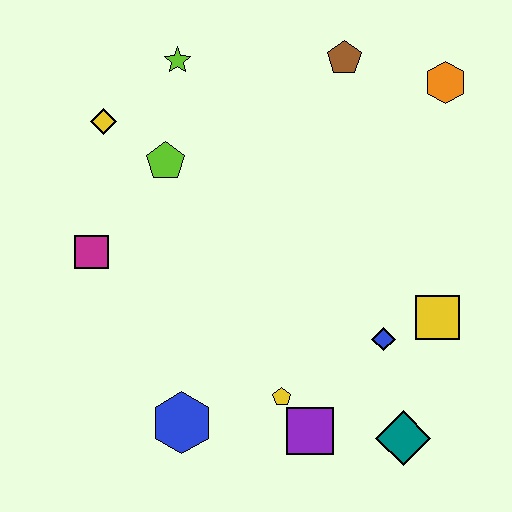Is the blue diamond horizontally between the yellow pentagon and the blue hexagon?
No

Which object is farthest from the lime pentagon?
The teal diamond is farthest from the lime pentagon.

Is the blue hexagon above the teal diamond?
Yes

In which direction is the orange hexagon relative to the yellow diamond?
The orange hexagon is to the right of the yellow diamond.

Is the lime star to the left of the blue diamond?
Yes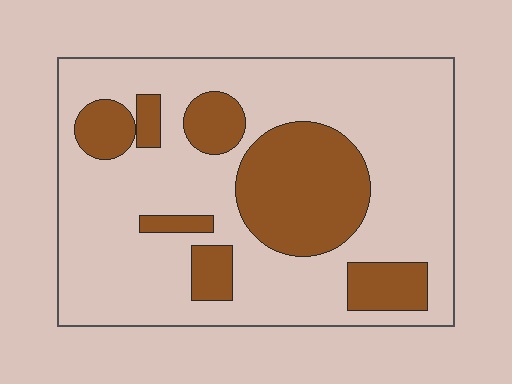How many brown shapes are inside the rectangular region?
7.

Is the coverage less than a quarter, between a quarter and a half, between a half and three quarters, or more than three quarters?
Between a quarter and a half.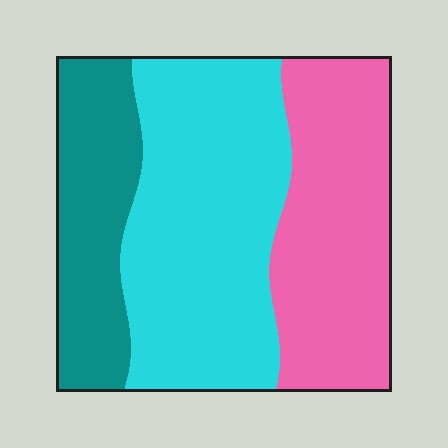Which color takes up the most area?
Cyan, at roughly 45%.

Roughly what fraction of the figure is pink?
Pink covers 33% of the figure.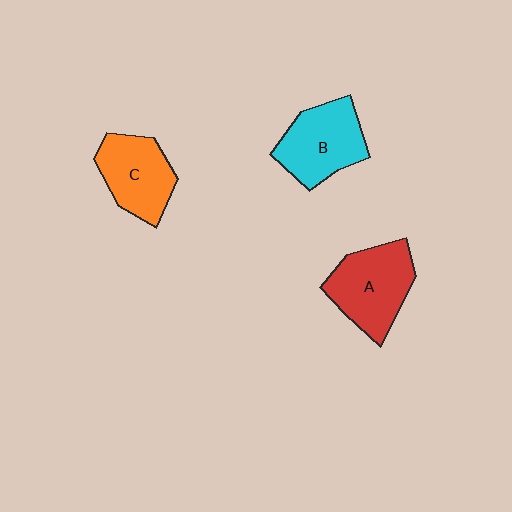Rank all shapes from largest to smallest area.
From largest to smallest: A (red), B (cyan), C (orange).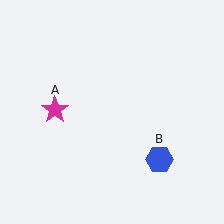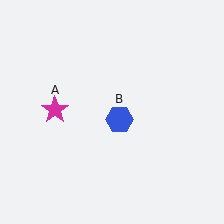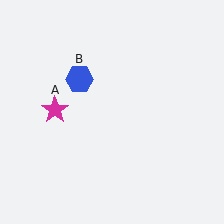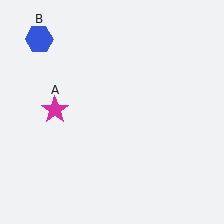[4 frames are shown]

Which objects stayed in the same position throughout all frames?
Magenta star (object A) remained stationary.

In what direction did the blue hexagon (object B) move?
The blue hexagon (object B) moved up and to the left.